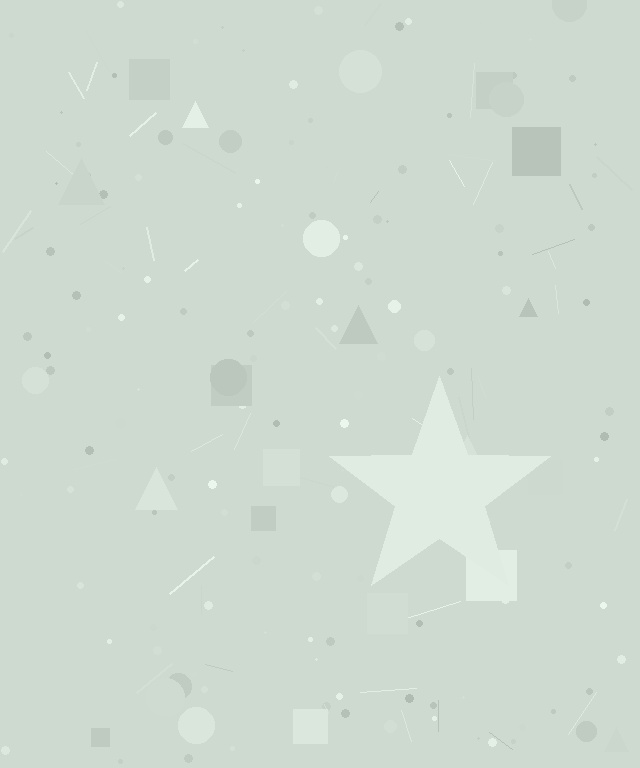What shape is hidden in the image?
A star is hidden in the image.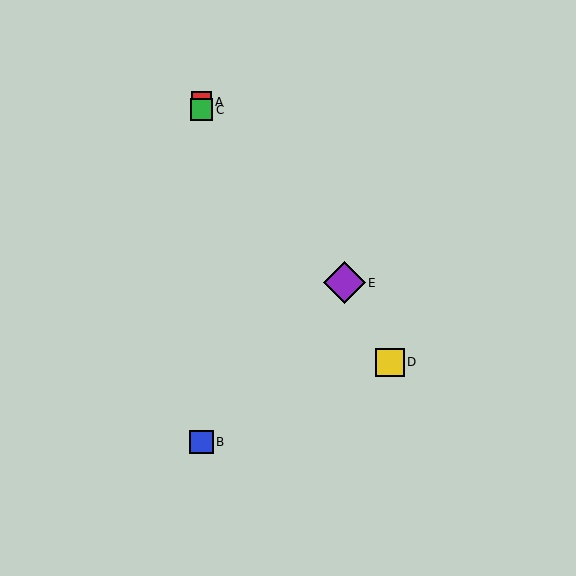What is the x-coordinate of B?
Object B is at x≈201.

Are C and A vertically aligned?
Yes, both are at x≈201.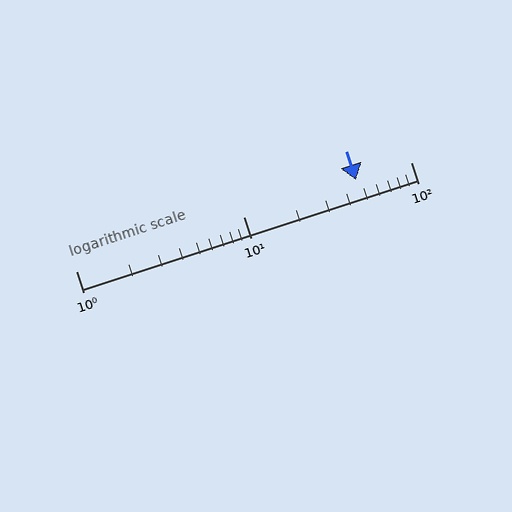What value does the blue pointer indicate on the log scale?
The pointer indicates approximately 47.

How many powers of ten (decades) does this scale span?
The scale spans 2 decades, from 1 to 100.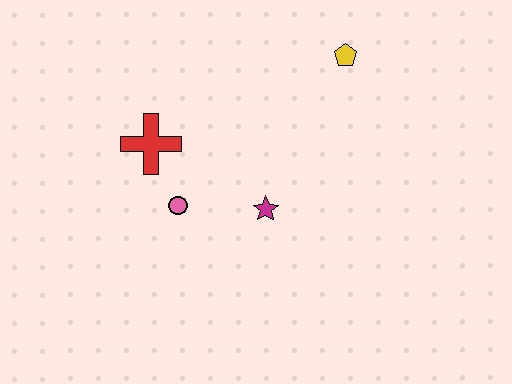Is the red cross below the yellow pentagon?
Yes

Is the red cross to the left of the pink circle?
Yes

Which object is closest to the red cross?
The pink circle is closest to the red cross.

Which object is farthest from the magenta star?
The yellow pentagon is farthest from the magenta star.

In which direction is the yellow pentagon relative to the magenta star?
The yellow pentagon is above the magenta star.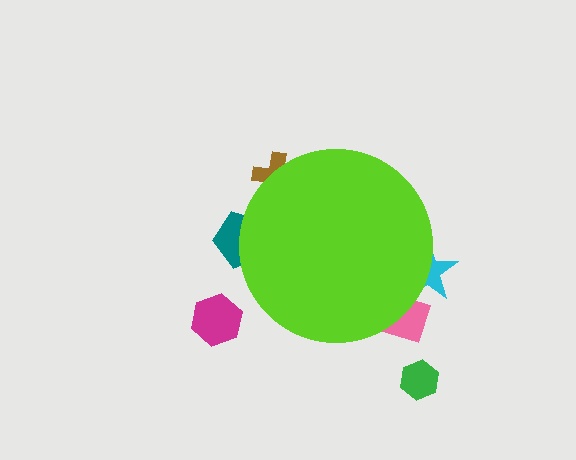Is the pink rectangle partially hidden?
Yes, the pink rectangle is partially hidden behind the lime circle.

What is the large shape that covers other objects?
A lime circle.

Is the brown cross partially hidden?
Yes, the brown cross is partially hidden behind the lime circle.